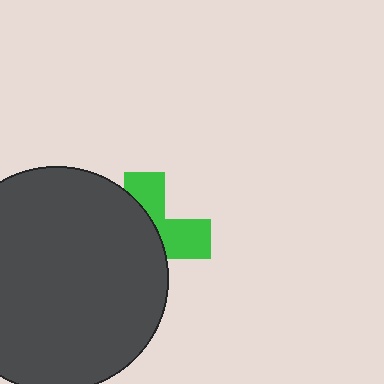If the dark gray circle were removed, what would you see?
You would see the complete green cross.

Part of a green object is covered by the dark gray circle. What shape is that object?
It is a cross.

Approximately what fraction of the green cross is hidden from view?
Roughly 62% of the green cross is hidden behind the dark gray circle.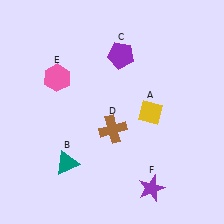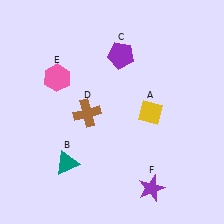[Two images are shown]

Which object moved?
The brown cross (D) moved left.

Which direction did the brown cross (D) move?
The brown cross (D) moved left.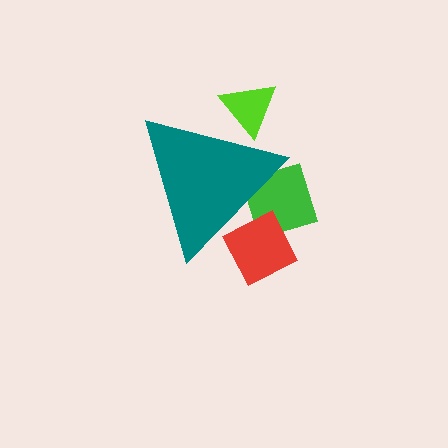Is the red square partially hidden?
Yes, the red square is partially hidden behind the teal triangle.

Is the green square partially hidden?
Yes, the green square is partially hidden behind the teal triangle.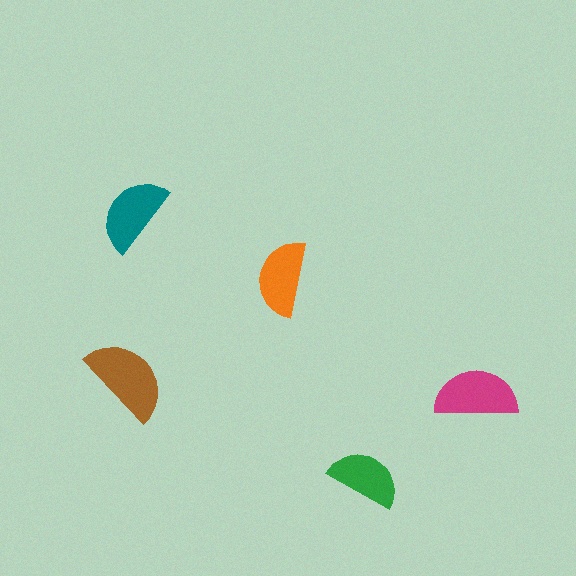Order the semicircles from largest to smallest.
the brown one, the magenta one, the teal one, the orange one, the green one.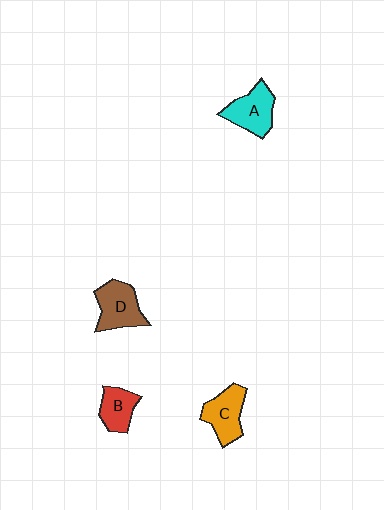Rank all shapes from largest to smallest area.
From largest to smallest: D (brown), A (cyan), C (orange), B (red).